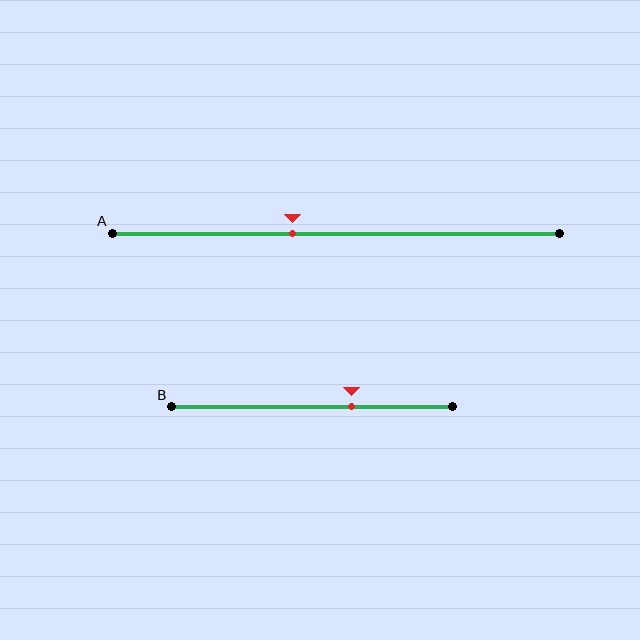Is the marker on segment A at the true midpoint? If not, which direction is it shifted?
No, the marker on segment A is shifted to the left by about 10% of the segment length.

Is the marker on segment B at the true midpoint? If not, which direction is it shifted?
No, the marker on segment B is shifted to the right by about 14% of the segment length.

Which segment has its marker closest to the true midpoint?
Segment A has its marker closest to the true midpoint.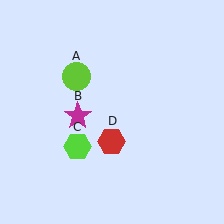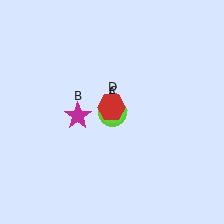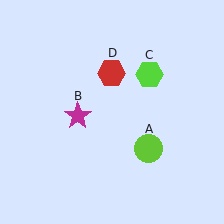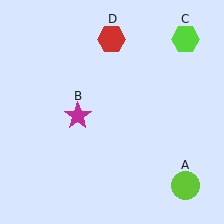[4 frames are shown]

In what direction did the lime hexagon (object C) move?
The lime hexagon (object C) moved up and to the right.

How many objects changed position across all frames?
3 objects changed position: lime circle (object A), lime hexagon (object C), red hexagon (object D).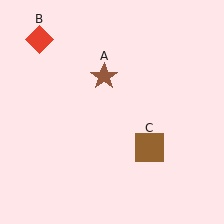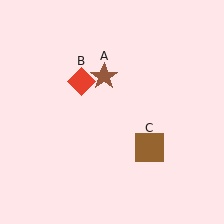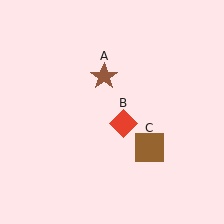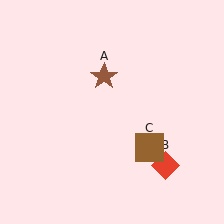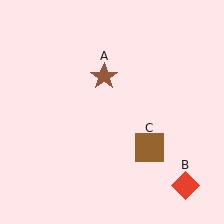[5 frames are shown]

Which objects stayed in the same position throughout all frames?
Brown star (object A) and brown square (object C) remained stationary.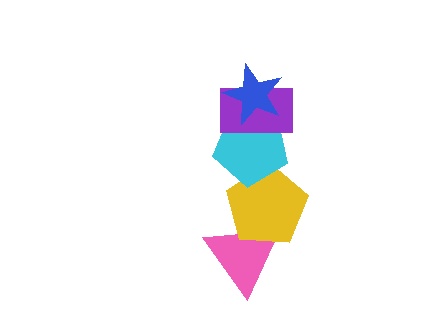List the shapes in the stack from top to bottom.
From top to bottom: the blue star, the purple rectangle, the cyan pentagon, the yellow pentagon, the pink triangle.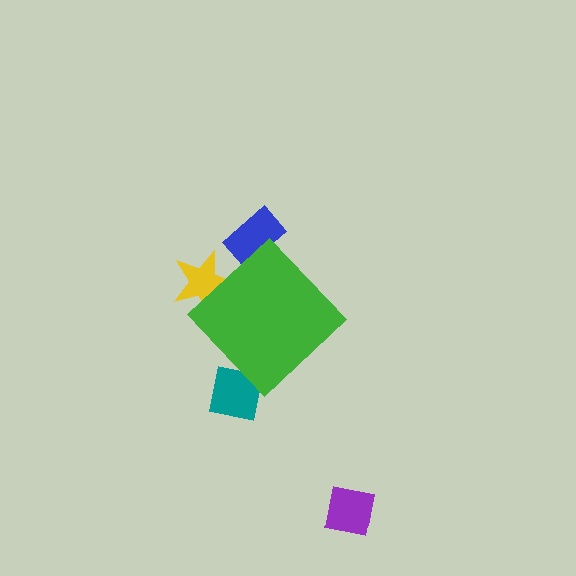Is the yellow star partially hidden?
Yes, the yellow star is partially hidden behind the green diamond.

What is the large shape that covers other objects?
A green diamond.